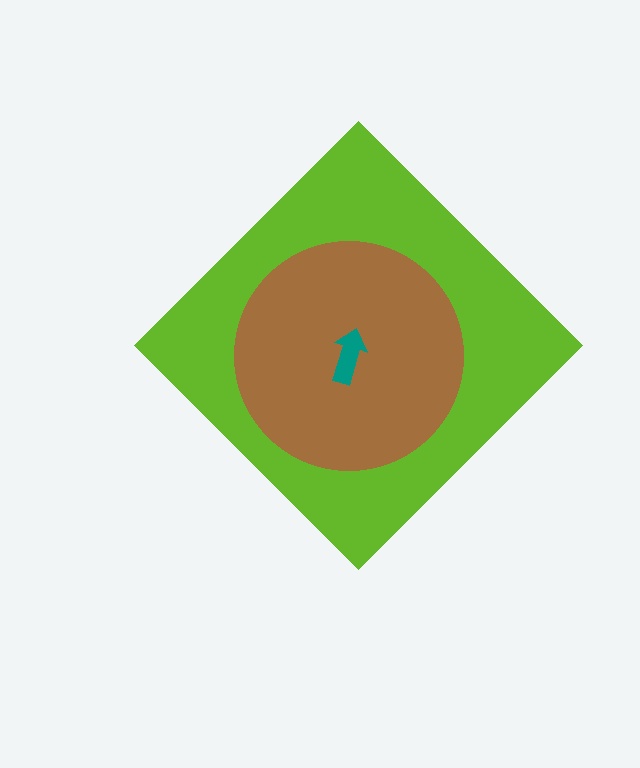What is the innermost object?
The teal arrow.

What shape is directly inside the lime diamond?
The brown circle.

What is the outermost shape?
The lime diamond.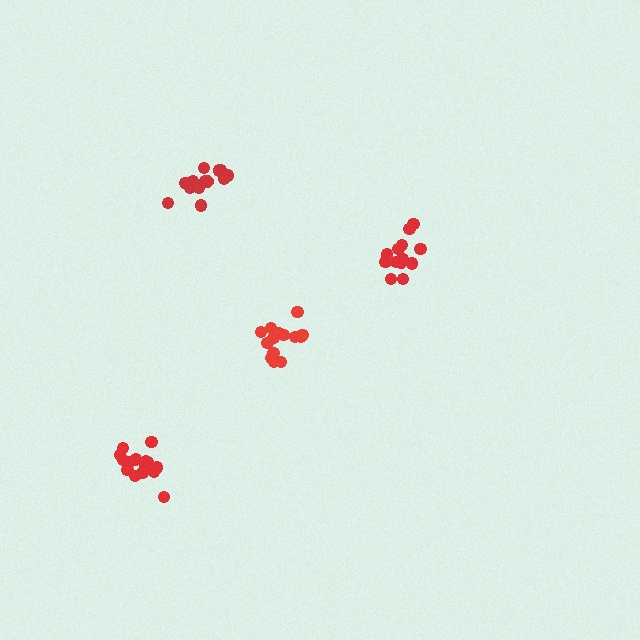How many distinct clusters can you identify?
There are 4 distinct clusters.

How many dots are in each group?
Group 1: 16 dots, Group 2: 14 dots, Group 3: 14 dots, Group 4: 14 dots (58 total).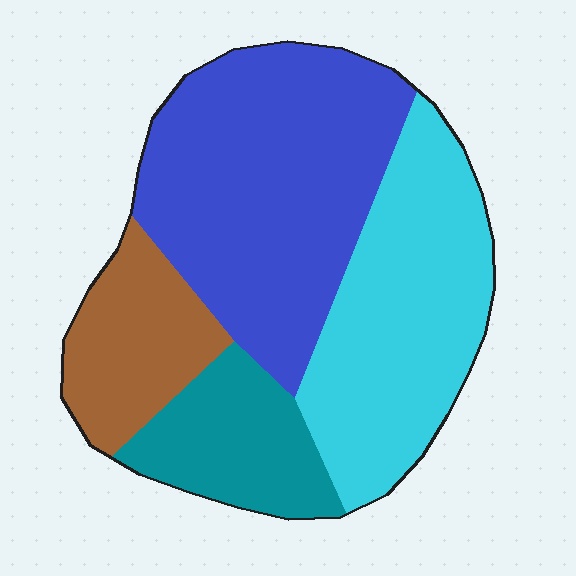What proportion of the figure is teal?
Teal takes up about one sixth (1/6) of the figure.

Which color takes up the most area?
Blue, at roughly 40%.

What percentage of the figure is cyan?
Cyan takes up between a quarter and a half of the figure.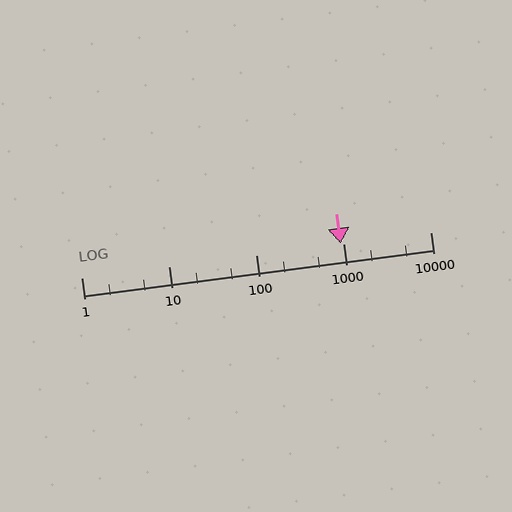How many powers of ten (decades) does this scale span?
The scale spans 4 decades, from 1 to 10000.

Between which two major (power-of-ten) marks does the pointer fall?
The pointer is between 100 and 1000.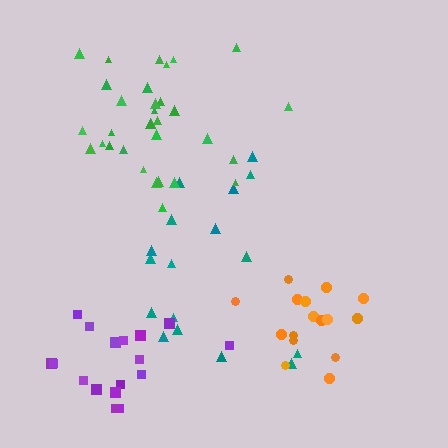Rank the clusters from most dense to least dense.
orange, green, purple, teal.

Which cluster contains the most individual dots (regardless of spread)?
Green (32).